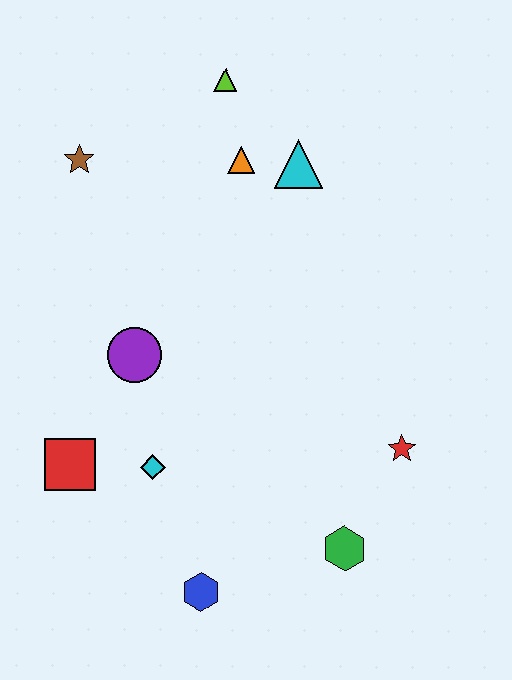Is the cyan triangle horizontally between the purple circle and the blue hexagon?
No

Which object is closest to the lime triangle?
The orange triangle is closest to the lime triangle.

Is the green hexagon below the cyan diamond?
Yes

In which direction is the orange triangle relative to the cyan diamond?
The orange triangle is above the cyan diamond.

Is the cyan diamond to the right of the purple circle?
Yes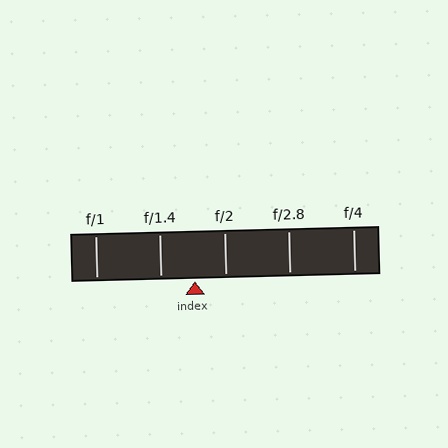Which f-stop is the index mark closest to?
The index mark is closest to f/2.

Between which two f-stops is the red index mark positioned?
The index mark is between f/1.4 and f/2.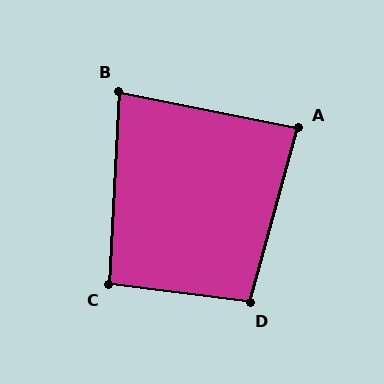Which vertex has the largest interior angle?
D, at approximately 98 degrees.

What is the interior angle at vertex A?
Approximately 86 degrees (approximately right).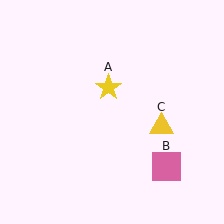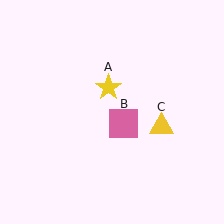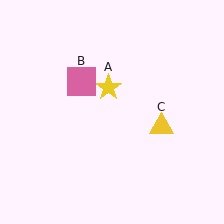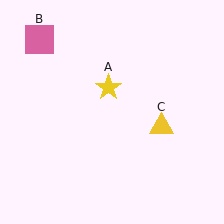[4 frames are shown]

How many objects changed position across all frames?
1 object changed position: pink square (object B).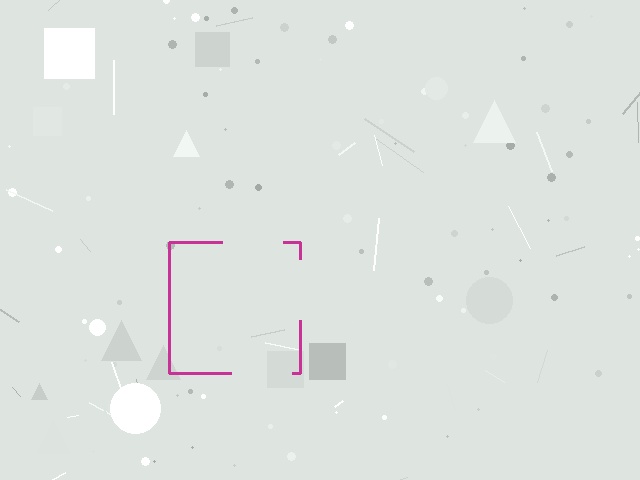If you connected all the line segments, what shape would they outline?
They would outline a square.